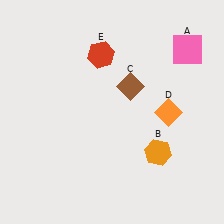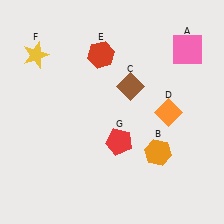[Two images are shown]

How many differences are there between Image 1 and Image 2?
There are 2 differences between the two images.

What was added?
A yellow star (F), a red pentagon (G) were added in Image 2.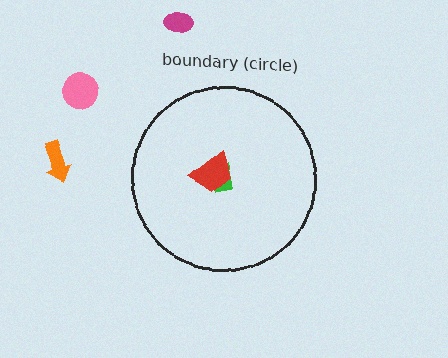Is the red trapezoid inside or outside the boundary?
Inside.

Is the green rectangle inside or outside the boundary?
Inside.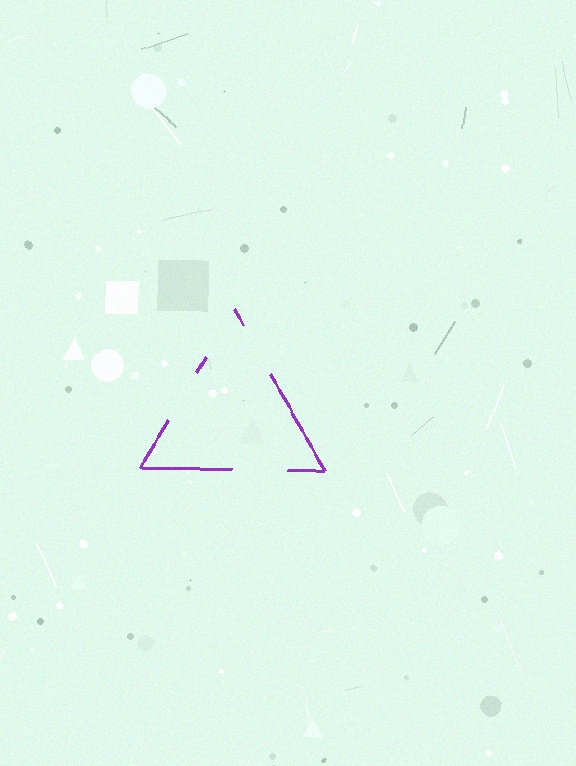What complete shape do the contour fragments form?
The contour fragments form a triangle.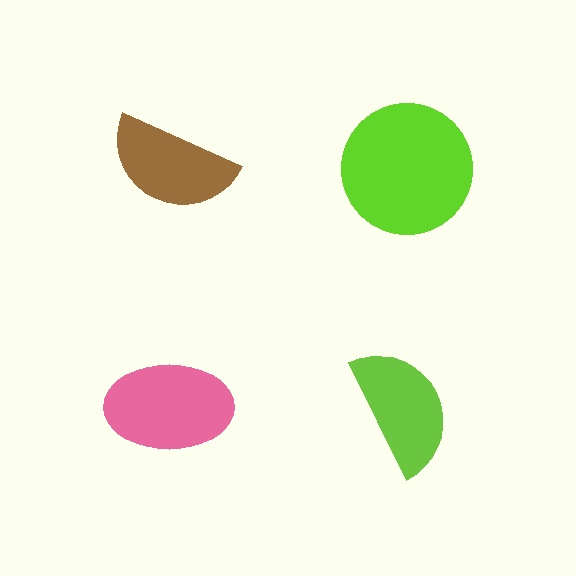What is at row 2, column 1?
A pink ellipse.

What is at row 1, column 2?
A lime circle.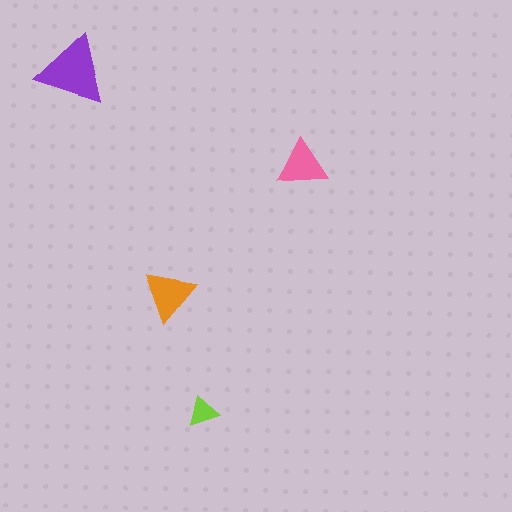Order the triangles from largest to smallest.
the purple one, the orange one, the pink one, the lime one.